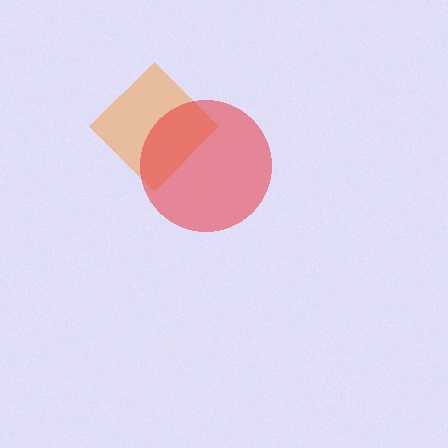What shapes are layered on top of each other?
The layered shapes are: an orange diamond, a red circle.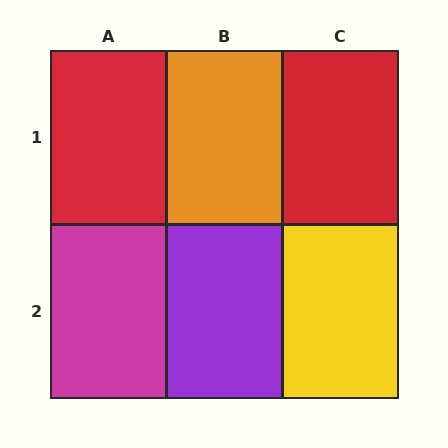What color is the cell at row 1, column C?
Red.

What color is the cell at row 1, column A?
Red.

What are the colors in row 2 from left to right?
Magenta, purple, yellow.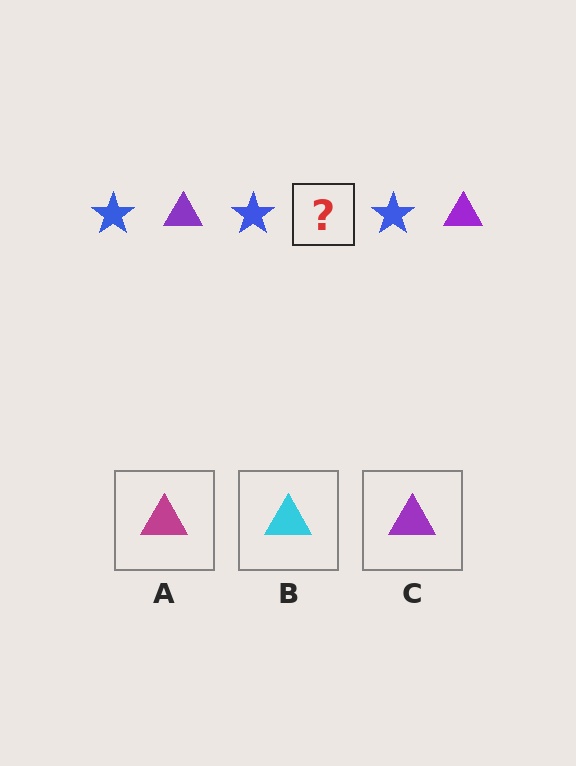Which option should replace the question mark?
Option C.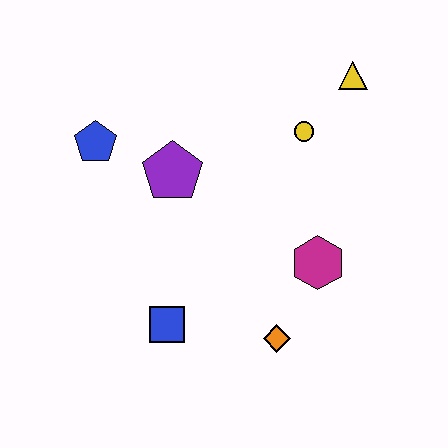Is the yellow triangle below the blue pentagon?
No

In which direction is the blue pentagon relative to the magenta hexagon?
The blue pentagon is to the left of the magenta hexagon.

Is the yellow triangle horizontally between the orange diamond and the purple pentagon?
No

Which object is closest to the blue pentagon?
The purple pentagon is closest to the blue pentagon.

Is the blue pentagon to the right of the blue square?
No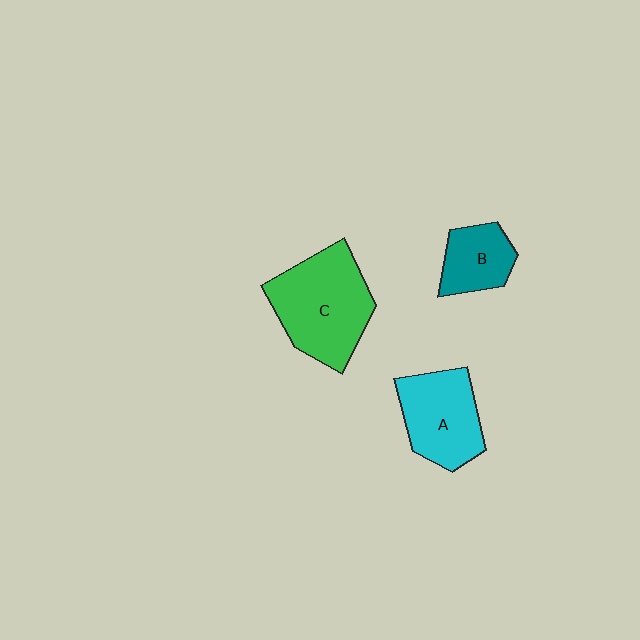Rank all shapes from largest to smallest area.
From largest to smallest: C (green), A (cyan), B (teal).